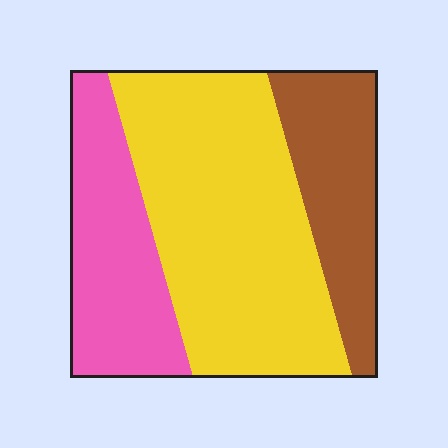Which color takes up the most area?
Yellow, at roughly 50%.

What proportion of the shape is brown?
Brown takes up less than a quarter of the shape.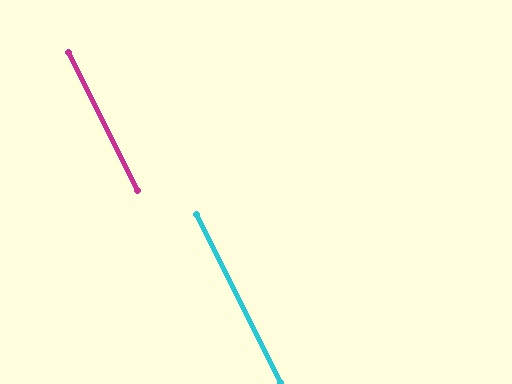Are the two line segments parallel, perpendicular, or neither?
Parallel — their directions differ by only 0.1°.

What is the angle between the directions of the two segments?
Approximately 0 degrees.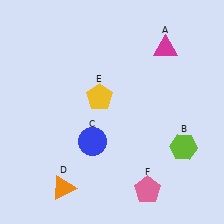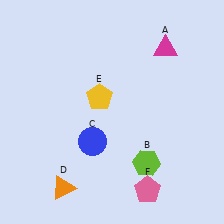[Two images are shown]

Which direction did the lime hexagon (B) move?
The lime hexagon (B) moved left.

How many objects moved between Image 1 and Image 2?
1 object moved between the two images.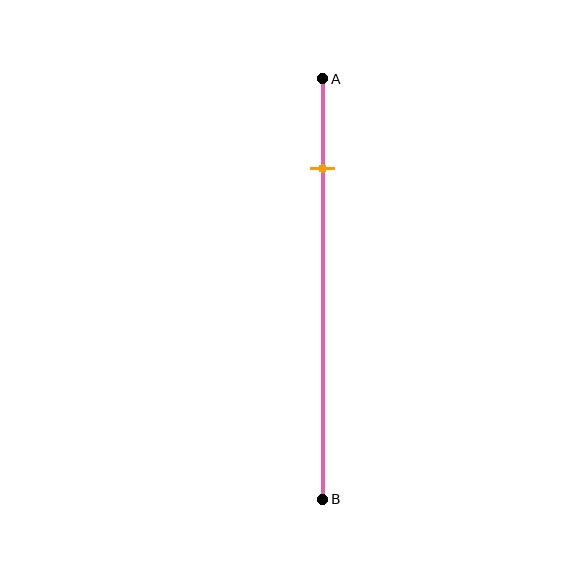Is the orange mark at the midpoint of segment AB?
No, the mark is at about 20% from A, not at the 50% midpoint.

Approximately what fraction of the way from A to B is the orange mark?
The orange mark is approximately 20% of the way from A to B.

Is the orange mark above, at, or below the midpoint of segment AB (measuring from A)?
The orange mark is above the midpoint of segment AB.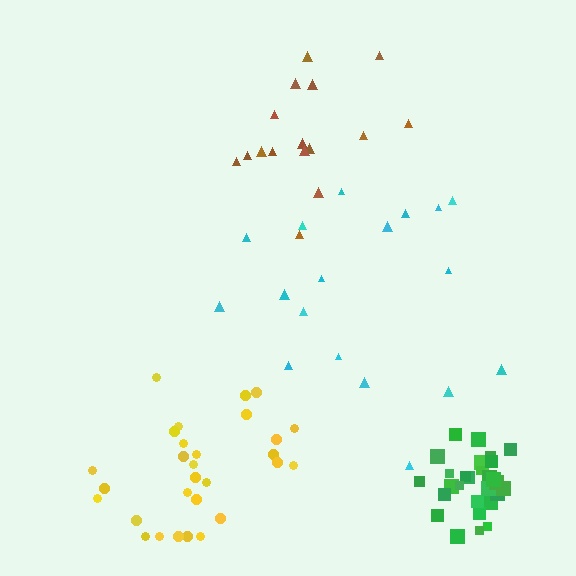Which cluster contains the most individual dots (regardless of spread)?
Green (31).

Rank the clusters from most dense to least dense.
green, yellow, brown, cyan.